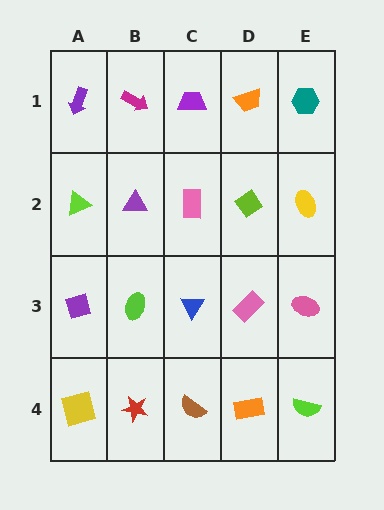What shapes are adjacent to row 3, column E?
A yellow ellipse (row 2, column E), a lime semicircle (row 4, column E), a pink rectangle (row 3, column D).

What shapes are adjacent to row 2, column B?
A magenta arrow (row 1, column B), a lime ellipse (row 3, column B), a lime triangle (row 2, column A), a pink rectangle (row 2, column C).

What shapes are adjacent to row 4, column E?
A pink ellipse (row 3, column E), an orange rectangle (row 4, column D).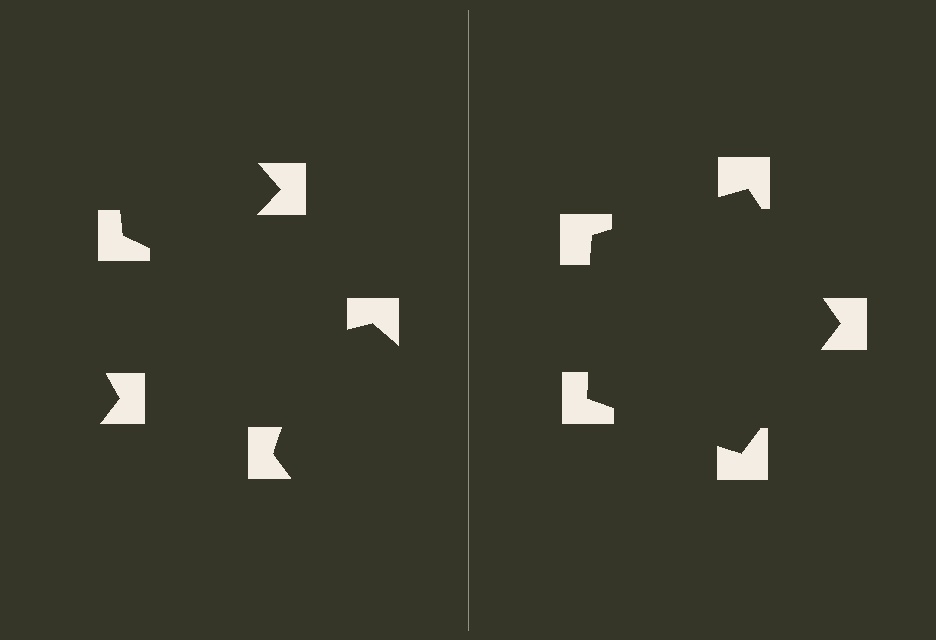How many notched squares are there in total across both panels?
10 — 5 on each side.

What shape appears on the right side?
An illusory pentagon.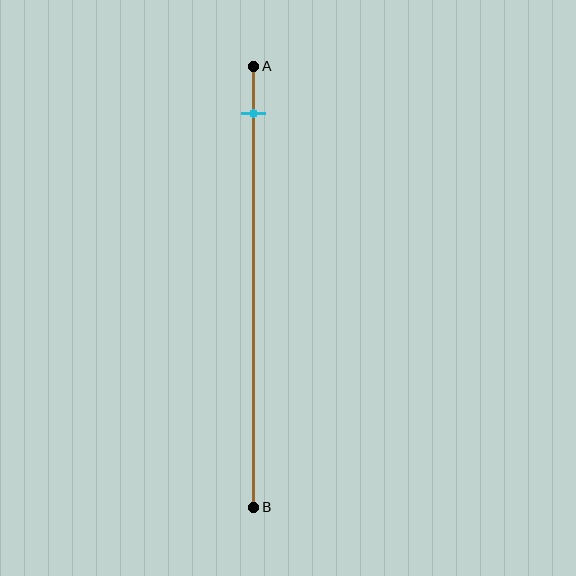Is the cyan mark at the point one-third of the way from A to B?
No, the mark is at about 10% from A, not at the 33% one-third point.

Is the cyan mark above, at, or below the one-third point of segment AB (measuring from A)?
The cyan mark is above the one-third point of segment AB.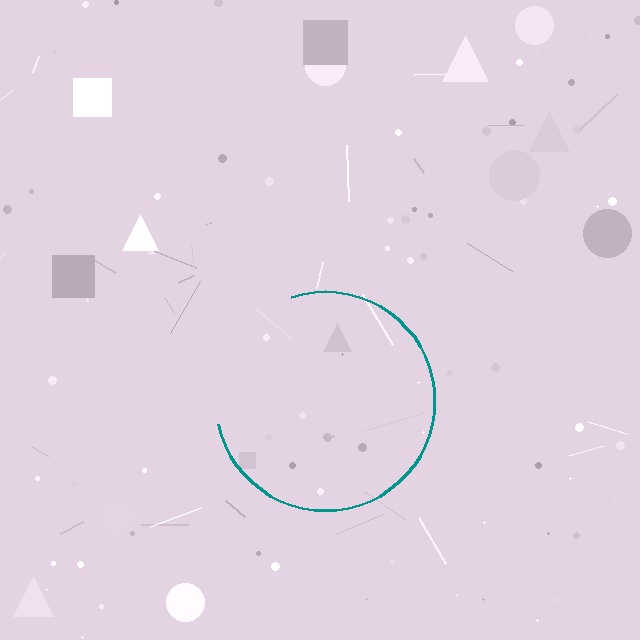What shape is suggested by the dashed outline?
The dashed outline suggests a circle.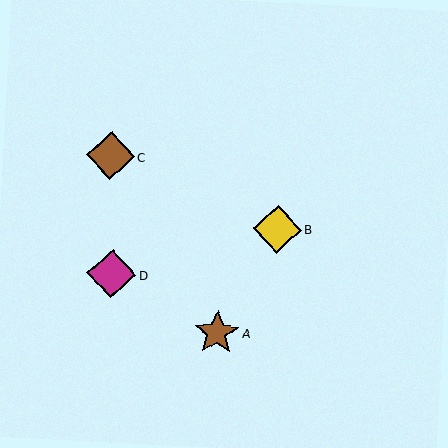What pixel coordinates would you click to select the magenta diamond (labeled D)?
Click at (112, 274) to select the magenta diamond D.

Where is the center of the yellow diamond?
The center of the yellow diamond is at (277, 229).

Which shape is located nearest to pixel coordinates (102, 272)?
The magenta diamond (labeled D) at (112, 274) is nearest to that location.